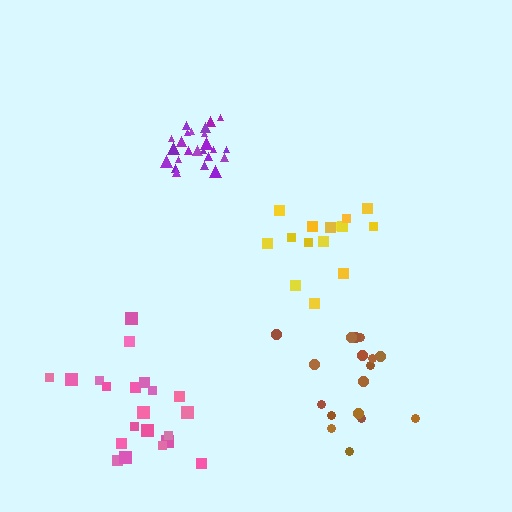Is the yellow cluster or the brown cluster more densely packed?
Yellow.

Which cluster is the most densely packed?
Purple.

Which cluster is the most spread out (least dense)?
Brown.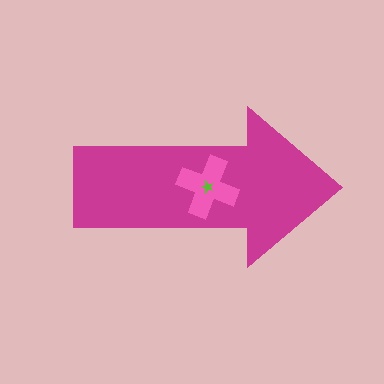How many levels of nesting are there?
3.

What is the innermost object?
The lime star.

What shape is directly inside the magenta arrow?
The pink cross.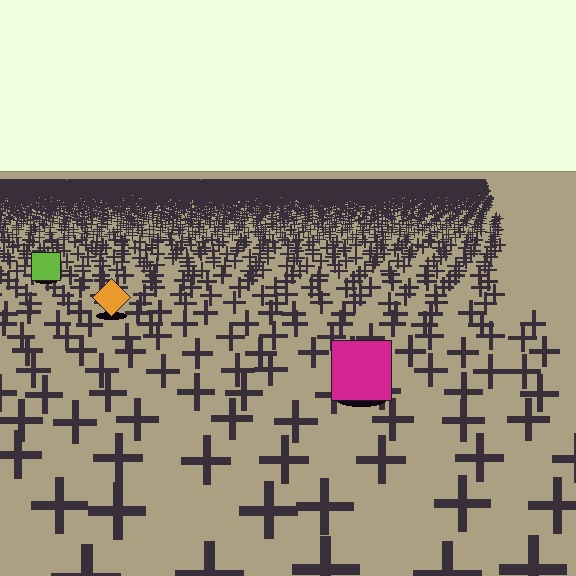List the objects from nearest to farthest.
From nearest to farthest: the magenta square, the orange diamond, the lime square.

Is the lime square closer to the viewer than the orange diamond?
No. The orange diamond is closer — you can tell from the texture gradient: the ground texture is coarser near it.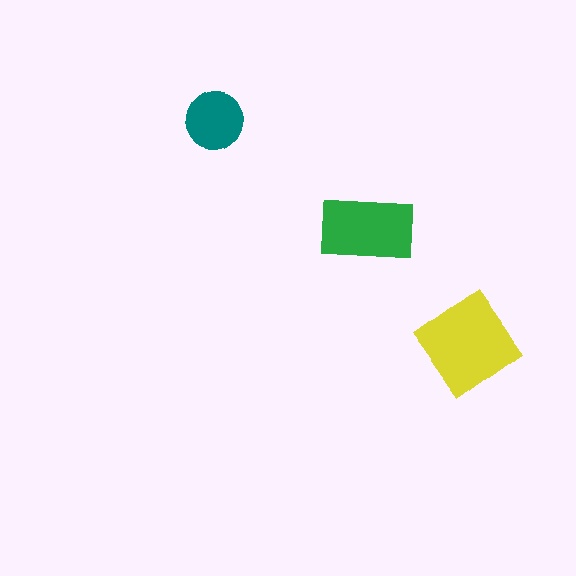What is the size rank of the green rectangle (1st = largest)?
2nd.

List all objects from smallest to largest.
The teal circle, the green rectangle, the yellow diamond.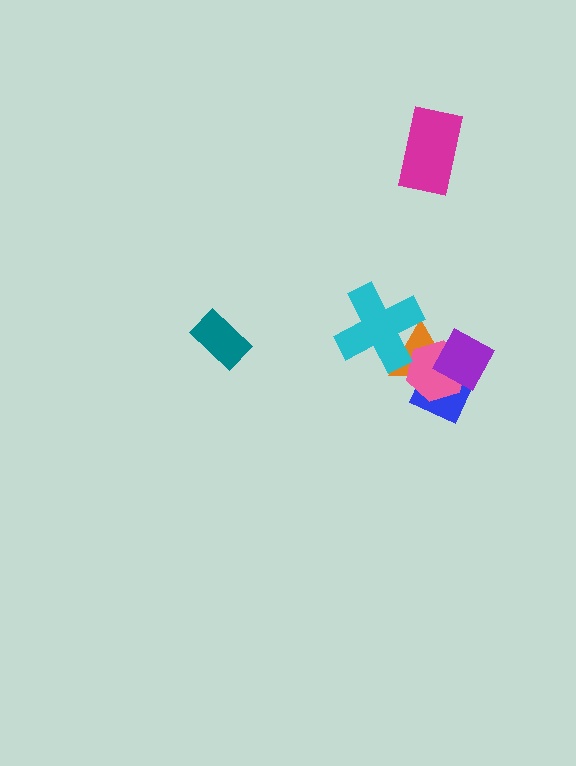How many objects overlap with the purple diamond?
3 objects overlap with the purple diamond.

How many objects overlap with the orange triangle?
4 objects overlap with the orange triangle.